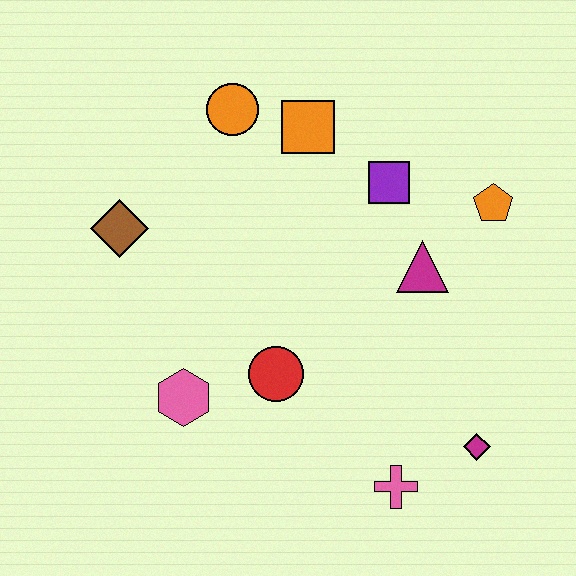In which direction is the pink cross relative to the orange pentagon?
The pink cross is below the orange pentagon.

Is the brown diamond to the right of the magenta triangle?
No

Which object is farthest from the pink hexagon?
The orange pentagon is farthest from the pink hexagon.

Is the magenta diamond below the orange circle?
Yes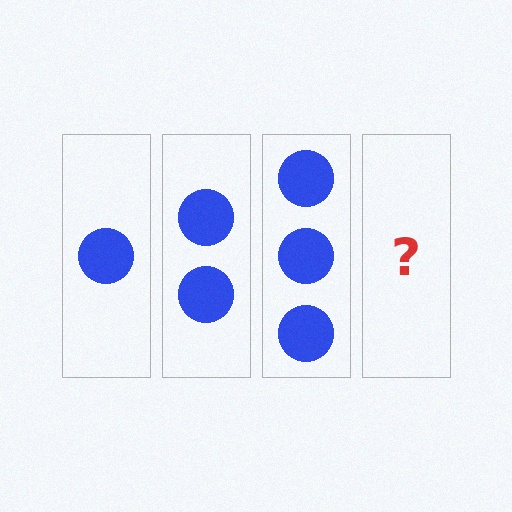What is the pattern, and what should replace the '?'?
The pattern is that each step adds one more circle. The '?' should be 4 circles.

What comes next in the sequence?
The next element should be 4 circles.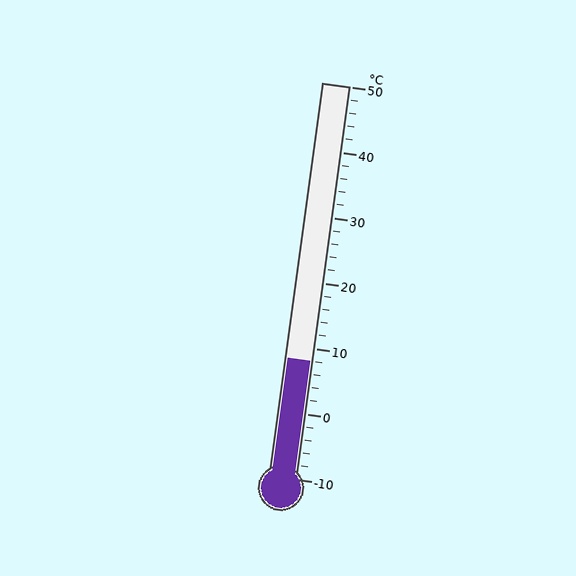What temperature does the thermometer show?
The thermometer shows approximately 8°C.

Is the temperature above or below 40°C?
The temperature is below 40°C.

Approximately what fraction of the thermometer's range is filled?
The thermometer is filled to approximately 30% of its range.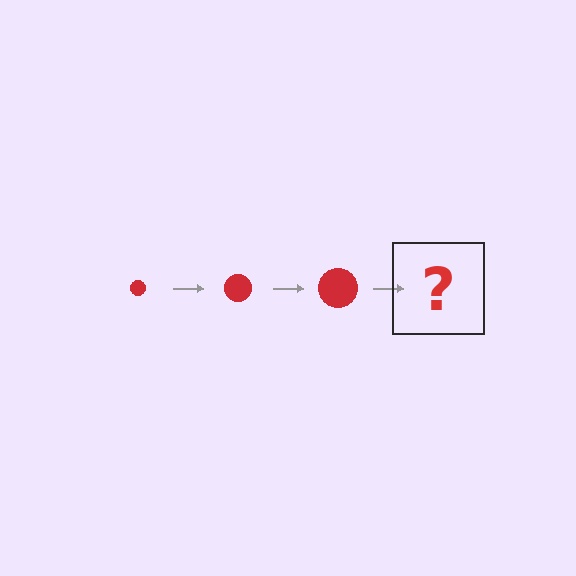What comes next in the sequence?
The next element should be a red circle, larger than the previous one.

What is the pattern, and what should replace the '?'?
The pattern is that the circle gets progressively larger each step. The '?' should be a red circle, larger than the previous one.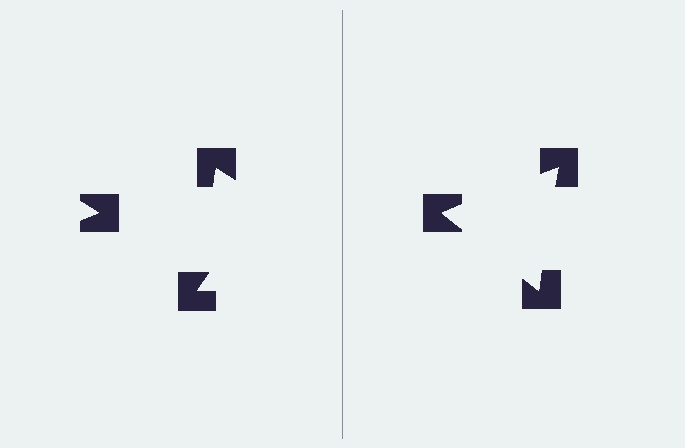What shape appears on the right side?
An illusory triangle.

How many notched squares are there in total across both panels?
6 — 3 on each side.